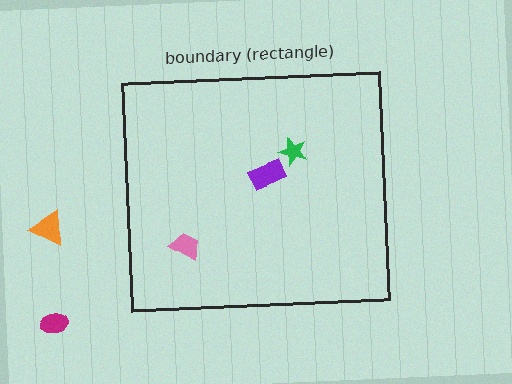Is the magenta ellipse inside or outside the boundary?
Outside.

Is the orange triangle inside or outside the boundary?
Outside.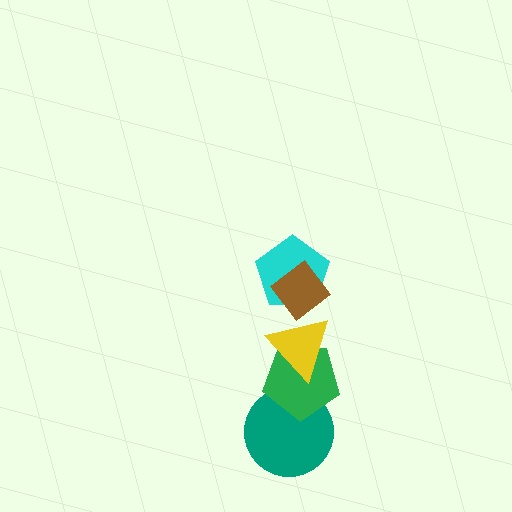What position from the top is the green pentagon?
The green pentagon is 4th from the top.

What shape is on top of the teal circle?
The green pentagon is on top of the teal circle.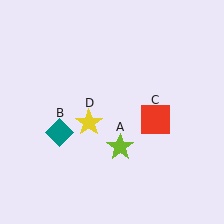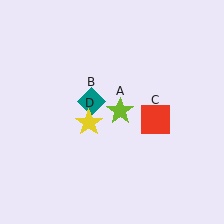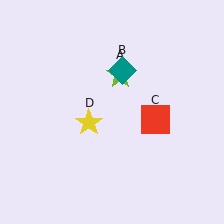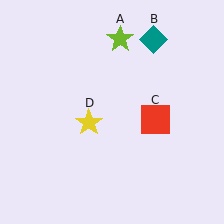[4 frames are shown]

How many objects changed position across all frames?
2 objects changed position: lime star (object A), teal diamond (object B).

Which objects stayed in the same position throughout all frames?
Red square (object C) and yellow star (object D) remained stationary.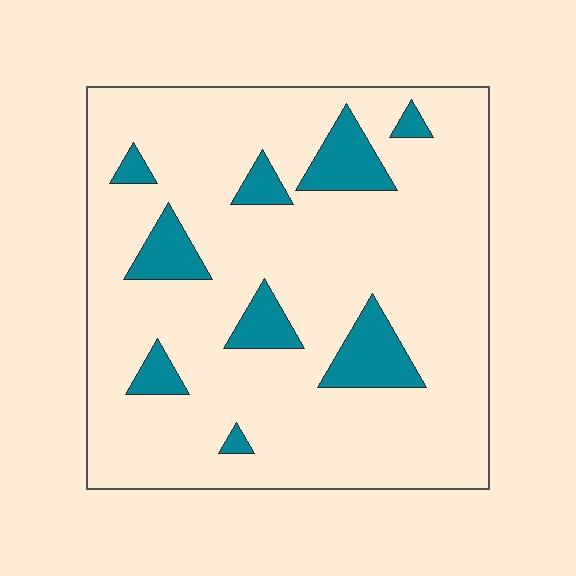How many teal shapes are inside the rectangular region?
9.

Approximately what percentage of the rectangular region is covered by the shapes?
Approximately 15%.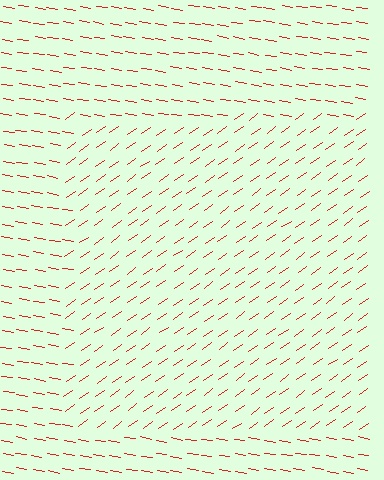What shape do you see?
I see a rectangle.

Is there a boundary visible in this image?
Yes, there is a texture boundary formed by a change in line orientation.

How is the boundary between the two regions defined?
The boundary is defined purely by a change in line orientation (approximately 45 degrees difference). All lines are the same color and thickness.